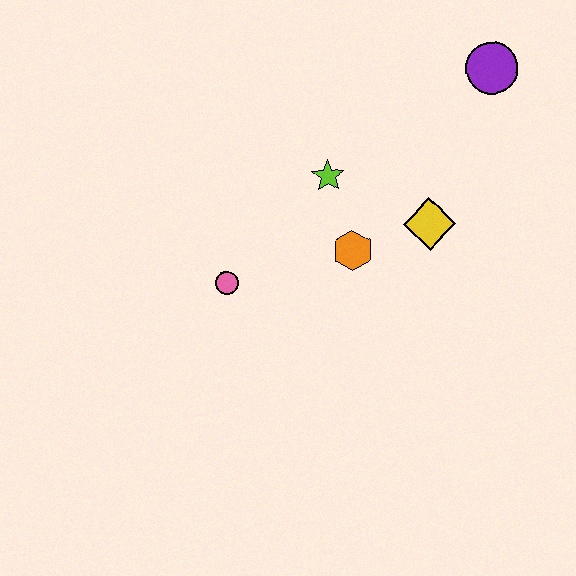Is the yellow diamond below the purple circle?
Yes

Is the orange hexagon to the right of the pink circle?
Yes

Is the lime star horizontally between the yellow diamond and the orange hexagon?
No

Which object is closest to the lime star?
The orange hexagon is closest to the lime star.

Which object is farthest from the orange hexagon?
The purple circle is farthest from the orange hexagon.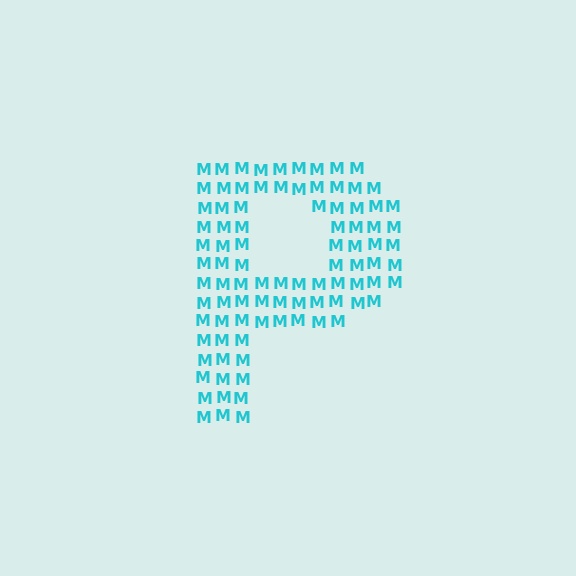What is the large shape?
The large shape is the letter P.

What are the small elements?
The small elements are letter M's.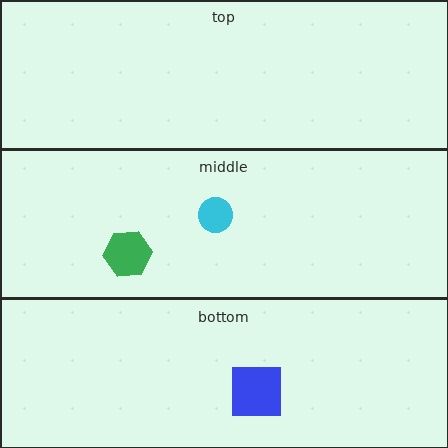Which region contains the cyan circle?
The middle region.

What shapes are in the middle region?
The cyan circle, the green hexagon.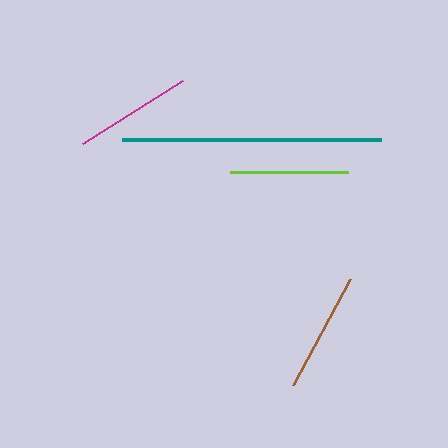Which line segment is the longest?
The teal line is the longest at approximately 259 pixels.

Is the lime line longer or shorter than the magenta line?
The lime line is longer than the magenta line.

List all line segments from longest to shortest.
From longest to shortest: teal, brown, lime, magenta.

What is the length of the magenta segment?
The magenta segment is approximately 118 pixels long.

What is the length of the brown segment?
The brown segment is approximately 121 pixels long.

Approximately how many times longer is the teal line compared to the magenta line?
The teal line is approximately 2.2 times the length of the magenta line.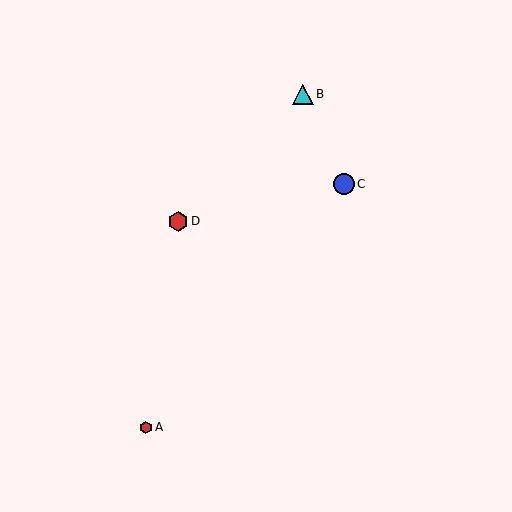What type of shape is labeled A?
Shape A is a red hexagon.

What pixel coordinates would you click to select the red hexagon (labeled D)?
Click at (178, 221) to select the red hexagon D.